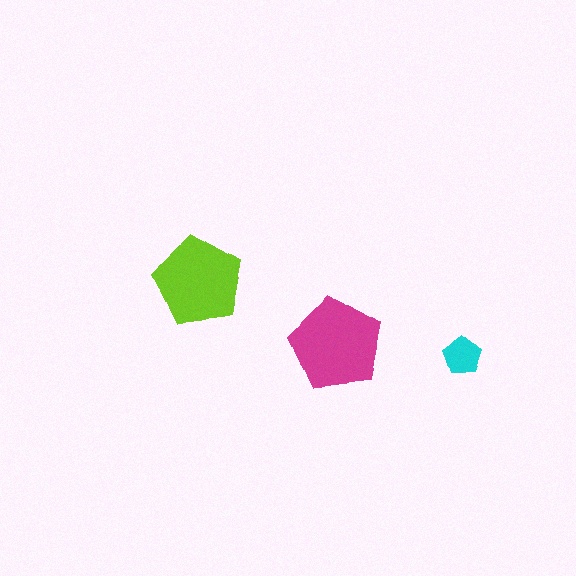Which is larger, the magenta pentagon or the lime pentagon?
The magenta one.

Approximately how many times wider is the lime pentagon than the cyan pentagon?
About 2.5 times wider.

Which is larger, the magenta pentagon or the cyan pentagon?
The magenta one.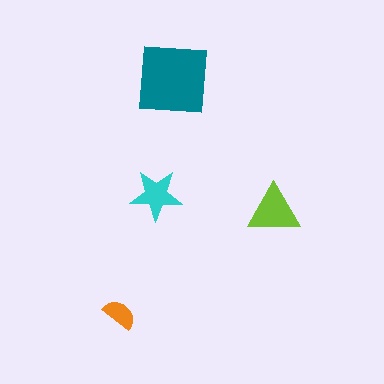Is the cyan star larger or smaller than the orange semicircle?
Larger.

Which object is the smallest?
The orange semicircle.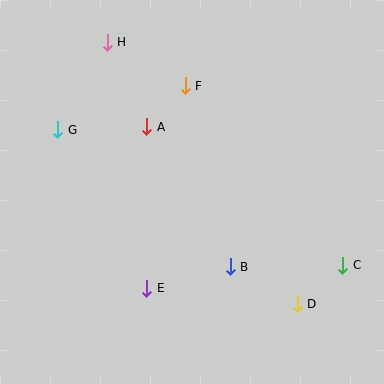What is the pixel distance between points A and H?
The distance between A and H is 93 pixels.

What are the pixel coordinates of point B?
Point B is at (230, 267).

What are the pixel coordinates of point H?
Point H is at (107, 42).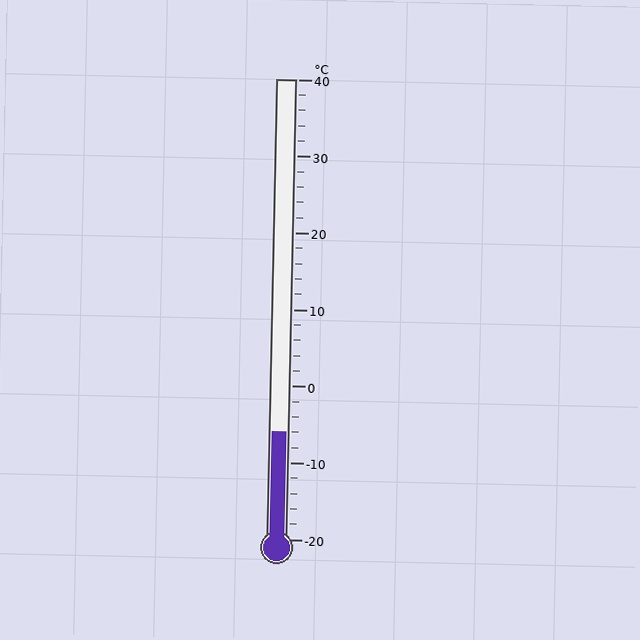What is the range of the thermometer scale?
The thermometer scale ranges from -20°C to 40°C.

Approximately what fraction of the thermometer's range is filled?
The thermometer is filled to approximately 25% of its range.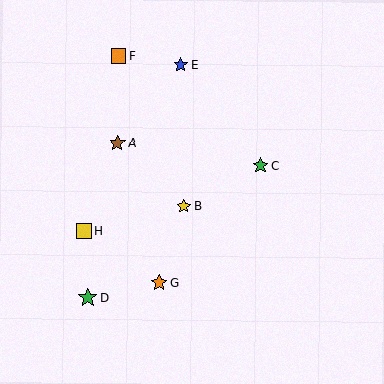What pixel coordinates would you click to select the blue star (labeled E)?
Click at (181, 65) to select the blue star E.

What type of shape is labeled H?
Shape H is a yellow square.